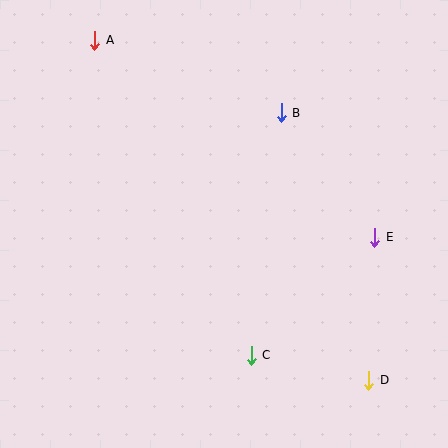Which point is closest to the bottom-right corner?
Point D is closest to the bottom-right corner.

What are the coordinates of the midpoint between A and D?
The midpoint between A and D is at (232, 210).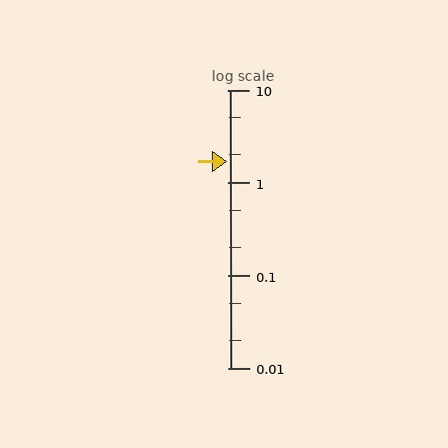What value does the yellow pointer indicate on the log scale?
The pointer indicates approximately 1.7.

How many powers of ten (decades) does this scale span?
The scale spans 3 decades, from 0.01 to 10.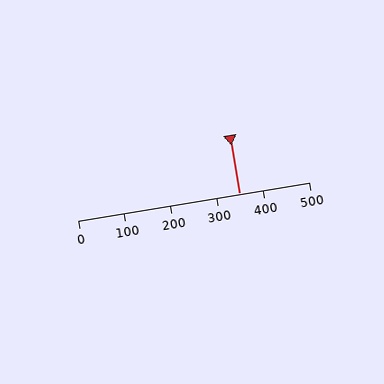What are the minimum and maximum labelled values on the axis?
The axis runs from 0 to 500.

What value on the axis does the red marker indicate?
The marker indicates approximately 350.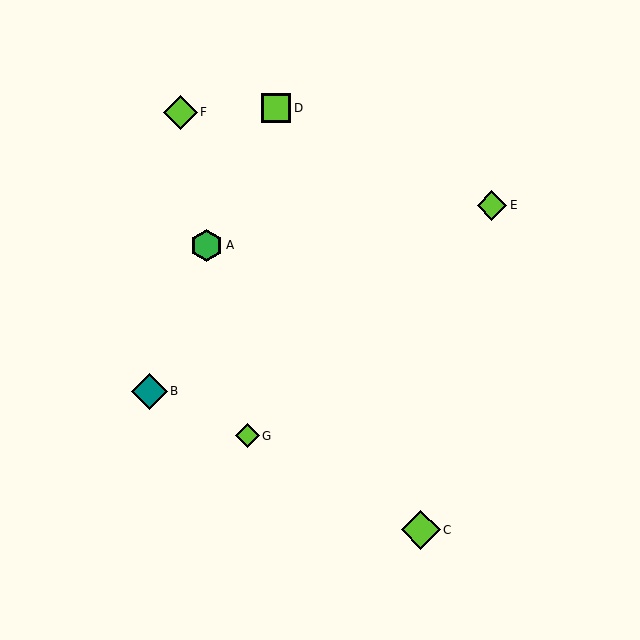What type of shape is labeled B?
Shape B is a teal diamond.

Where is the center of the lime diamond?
The center of the lime diamond is at (421, 530).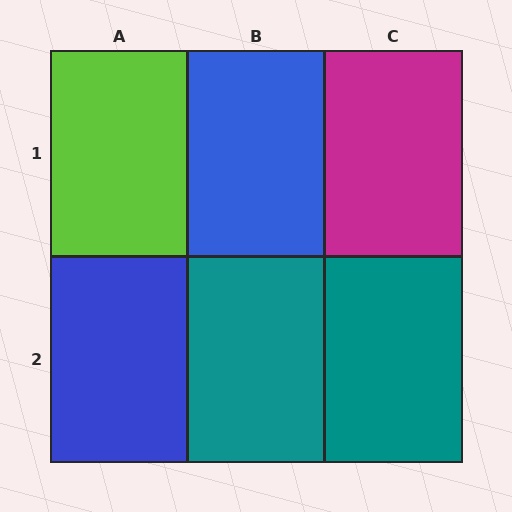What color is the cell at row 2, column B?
Teal.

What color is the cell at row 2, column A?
Blue.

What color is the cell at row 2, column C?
Teal.